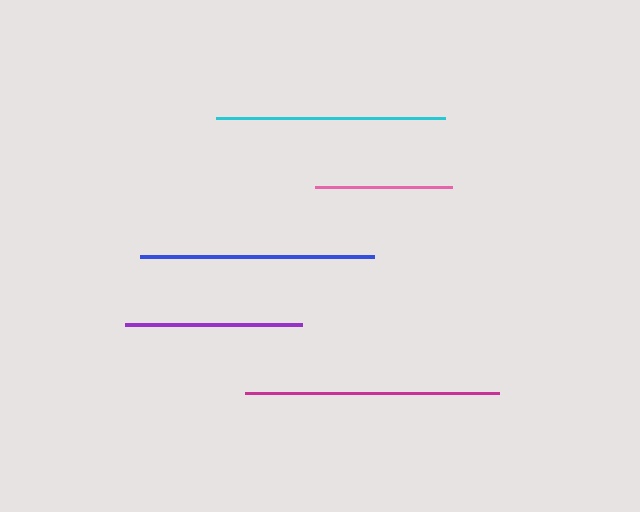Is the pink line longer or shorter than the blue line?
The blue line is longer than the pink line.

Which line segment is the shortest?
The pink line is the shortest at approximately 137 pixels.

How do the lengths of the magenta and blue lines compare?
The magenta and blue lines are approximately the same length.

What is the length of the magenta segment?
The magenta segment is approximately 255 pixels long.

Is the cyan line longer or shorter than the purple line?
The cyan line is longer than the purple line.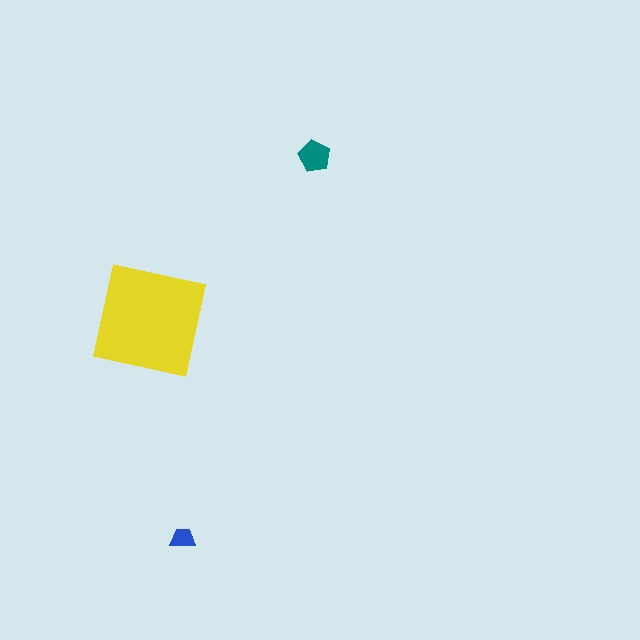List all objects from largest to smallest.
The yellow square, the teal pentagon, the blue trapezoid.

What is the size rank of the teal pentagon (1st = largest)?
2nd.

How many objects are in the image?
There are 3 objects in the image.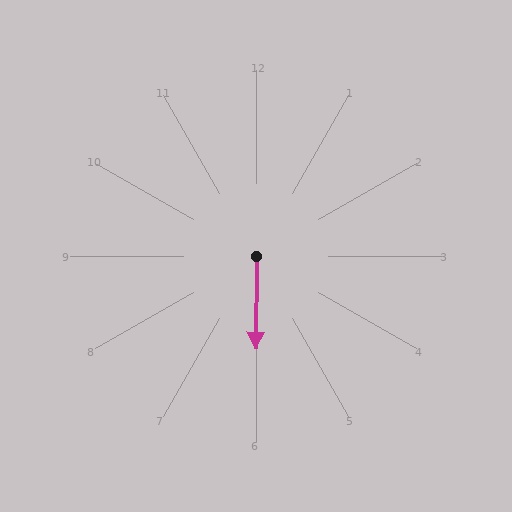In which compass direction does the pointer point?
South.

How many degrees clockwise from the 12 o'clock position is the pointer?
Approximately 180 degrees.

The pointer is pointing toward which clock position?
Roughly 6 o'clock.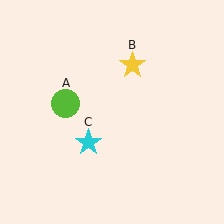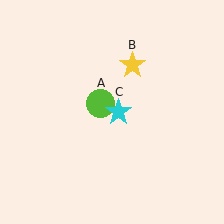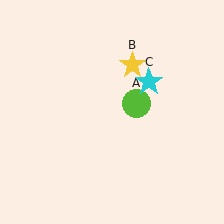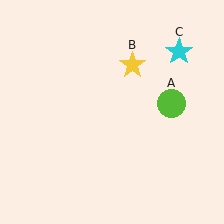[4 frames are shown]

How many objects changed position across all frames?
2 objects changed position: lime circle (object A), cyan star (object C).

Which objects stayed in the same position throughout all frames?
Yellow star (object B) remained stationary.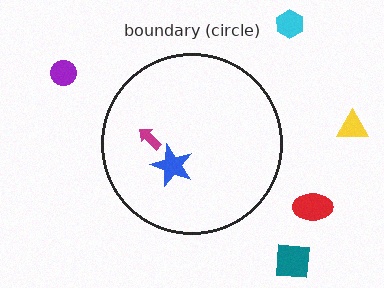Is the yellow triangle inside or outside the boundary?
Outside.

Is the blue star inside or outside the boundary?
Inside.